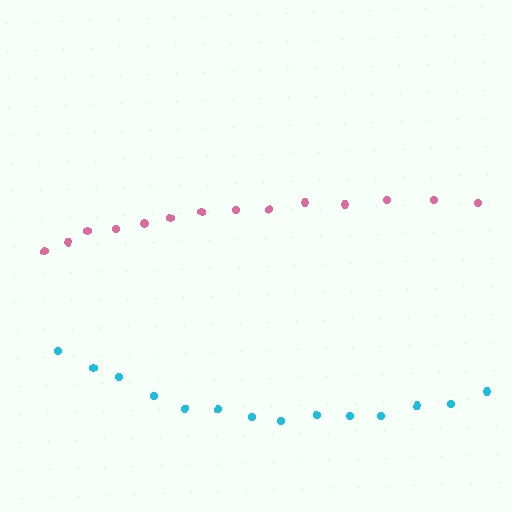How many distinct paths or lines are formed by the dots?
There are 2 distinct paths.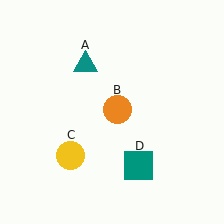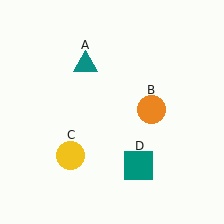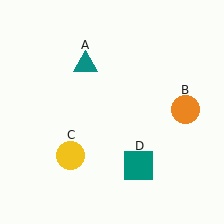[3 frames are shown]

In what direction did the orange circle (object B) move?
The orange circle (object B) moved right.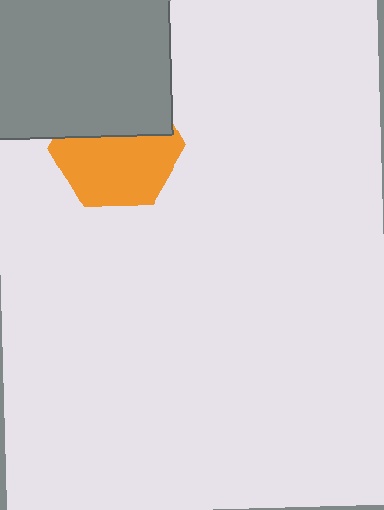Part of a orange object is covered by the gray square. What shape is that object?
It is a hexagon.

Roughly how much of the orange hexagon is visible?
About half of it is visible (roughly 59%).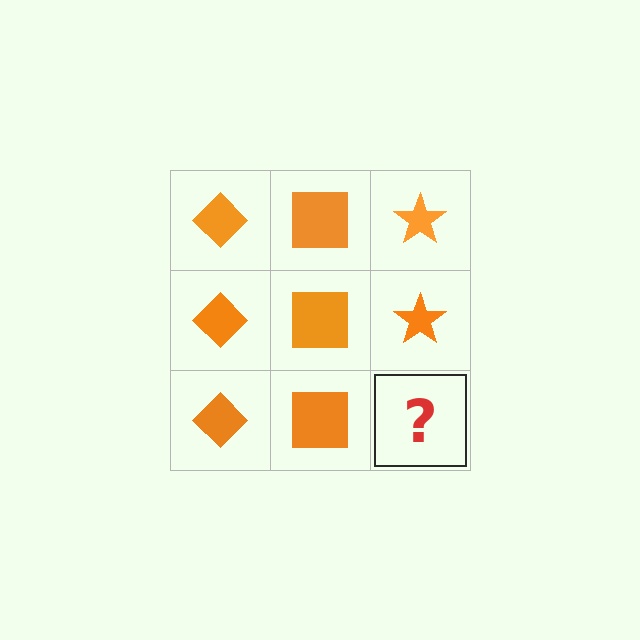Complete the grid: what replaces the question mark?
The question mark should be replaced with an orange star.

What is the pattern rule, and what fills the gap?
The rule is that each column has a consistent shape. The gap should be filled with an orange star.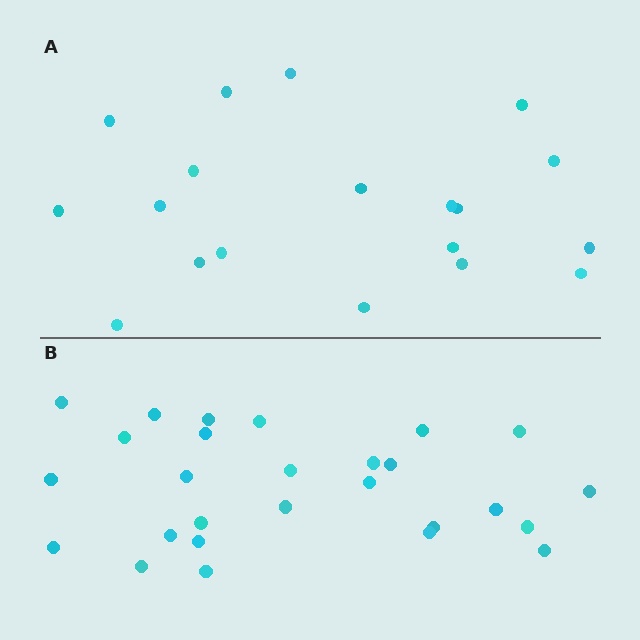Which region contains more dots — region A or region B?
Region B (the bottom region) has more dots.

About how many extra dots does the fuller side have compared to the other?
Region B has roughly 8 or so more dots than region A.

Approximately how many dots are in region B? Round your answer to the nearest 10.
About 30 dots. (The exact count is 27, which rounds to 30.)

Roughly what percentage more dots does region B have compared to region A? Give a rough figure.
About 40% more.